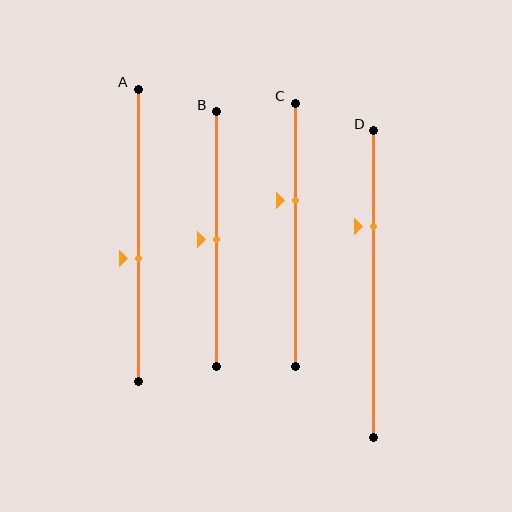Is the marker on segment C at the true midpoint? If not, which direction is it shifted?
No, the marker on segment C is shifted upward by about 13% of the segment length.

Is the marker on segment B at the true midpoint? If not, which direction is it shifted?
Yes, the marker on segment B is at the true midpoint.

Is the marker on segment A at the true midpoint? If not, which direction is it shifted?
No, the marker on segment A is shifted downward by about 8% of the segment length.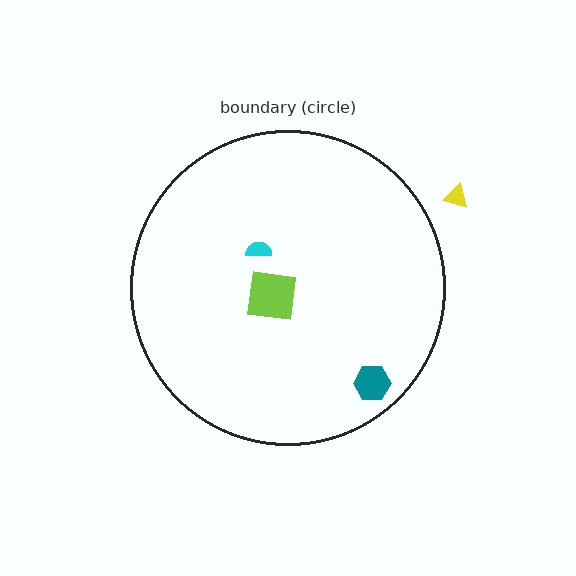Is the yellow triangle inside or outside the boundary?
Outside.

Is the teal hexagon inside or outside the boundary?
Inside.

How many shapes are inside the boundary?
3 inside, 1 outside.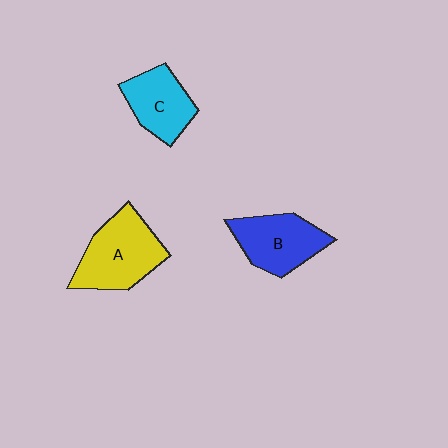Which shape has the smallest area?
Shape C (cyan).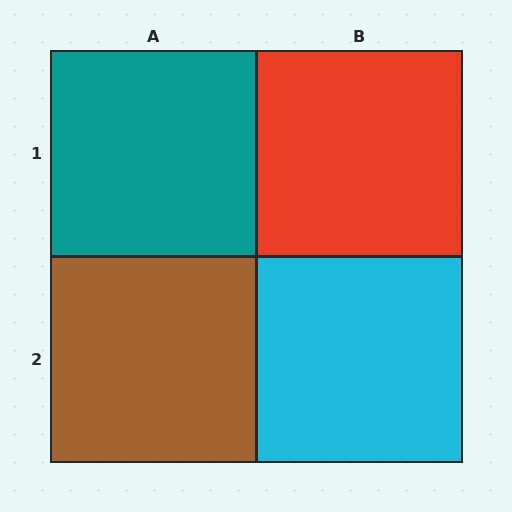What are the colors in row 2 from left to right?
Brown, cyan.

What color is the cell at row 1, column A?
Teal.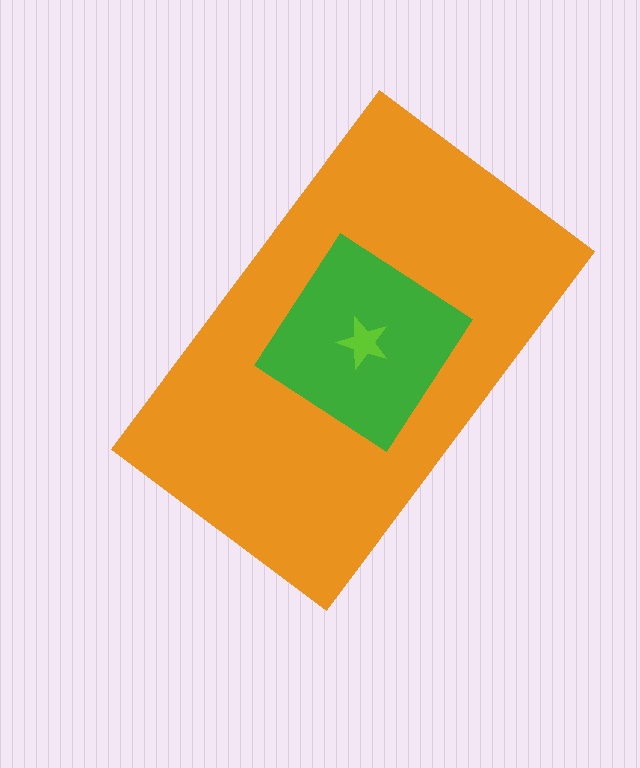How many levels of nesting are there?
3.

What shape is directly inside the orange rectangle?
The green diamond.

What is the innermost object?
The lime star.